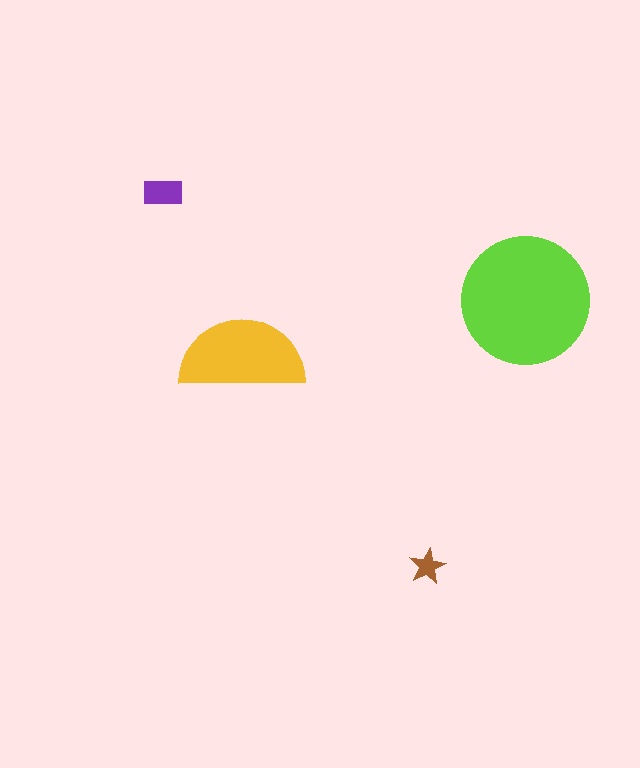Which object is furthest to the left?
The purple rectangle is leftmost.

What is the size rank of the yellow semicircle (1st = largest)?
2nd.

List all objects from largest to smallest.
The lime circle, the yellow semicircle, the purple rectangle, the brown star.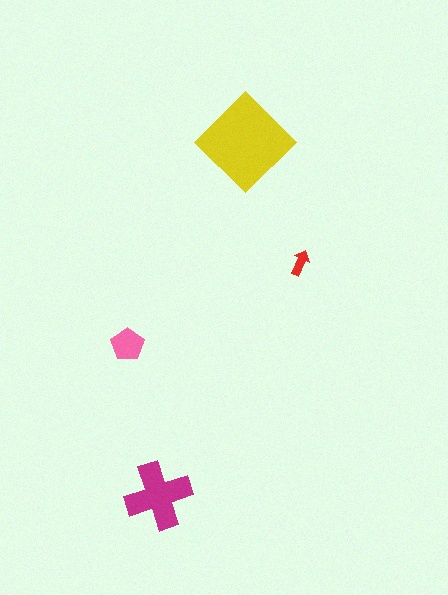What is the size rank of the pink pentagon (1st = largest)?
3rd.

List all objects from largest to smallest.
The yellow diamond, the magenta cross, the pink pentagon, the red arrow.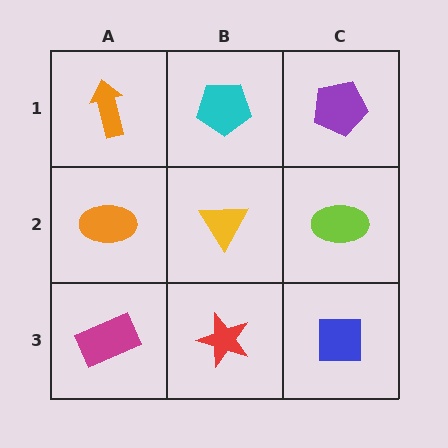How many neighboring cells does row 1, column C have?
2.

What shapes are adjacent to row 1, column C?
A lime ellipse (row 2, column C), a cyan pentagon (row 1, column B).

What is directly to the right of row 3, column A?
A red star.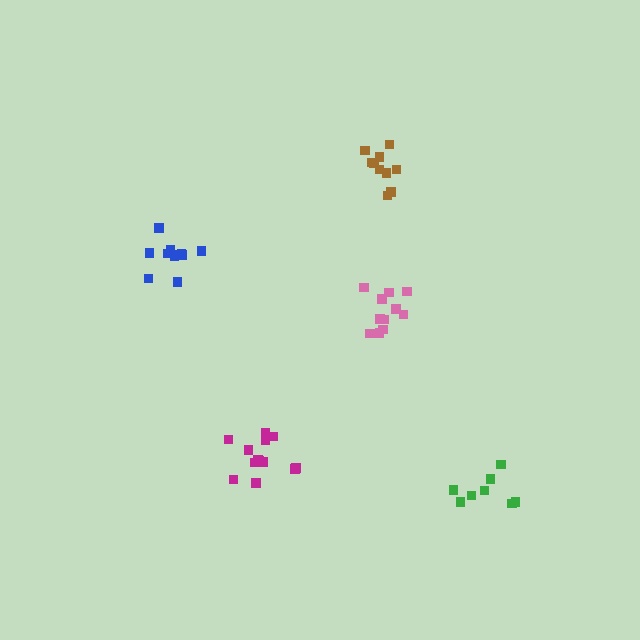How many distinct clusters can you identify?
There are 5 distinct clusters.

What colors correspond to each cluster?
The clusters are colored: magenta, green, brown, pink, blue.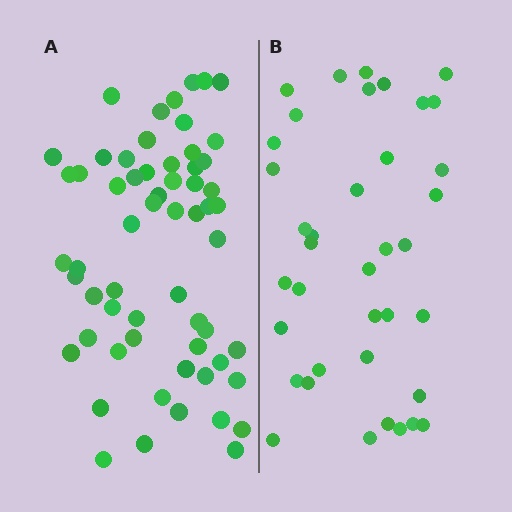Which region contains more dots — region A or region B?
Region A (the left region) has more dots.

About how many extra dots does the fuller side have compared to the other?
Region A has approximately 20 more dots than region B.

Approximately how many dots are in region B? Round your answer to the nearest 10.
About 40 dots. (The exact count is 38, which rounds to 40.)